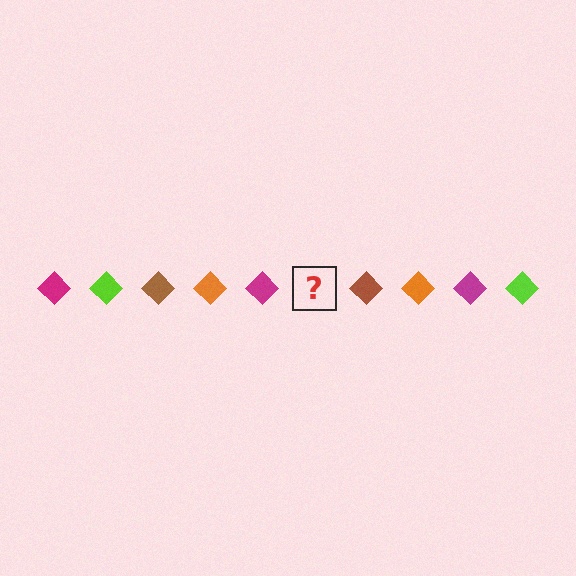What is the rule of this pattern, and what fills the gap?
The rule is that the pattern cycles through magenta, lime, brown, orange diamonds. The gap should be filled with a lime diamond.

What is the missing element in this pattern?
The missing element is a lime diamond.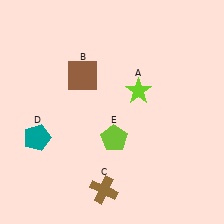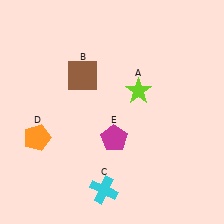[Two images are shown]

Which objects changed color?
C changed from brown to cyan. D changed from teal to orange. E changed from lime to magenta.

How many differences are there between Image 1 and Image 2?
There are 3 differences between the two images.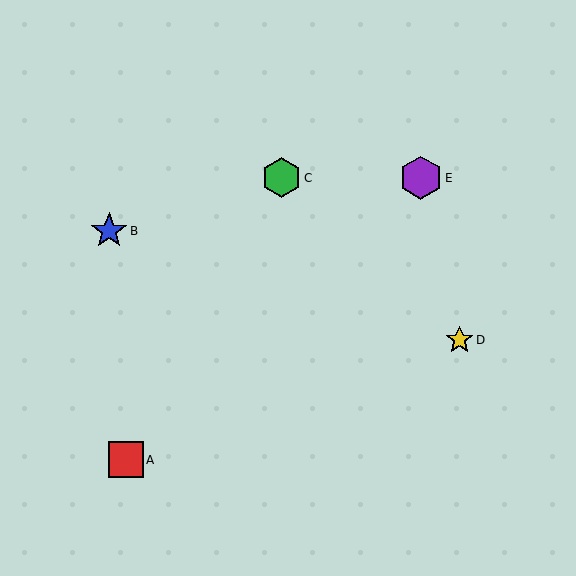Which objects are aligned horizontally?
Objects C, E are aligned horizontally.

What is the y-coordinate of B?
Object B is at y≈231.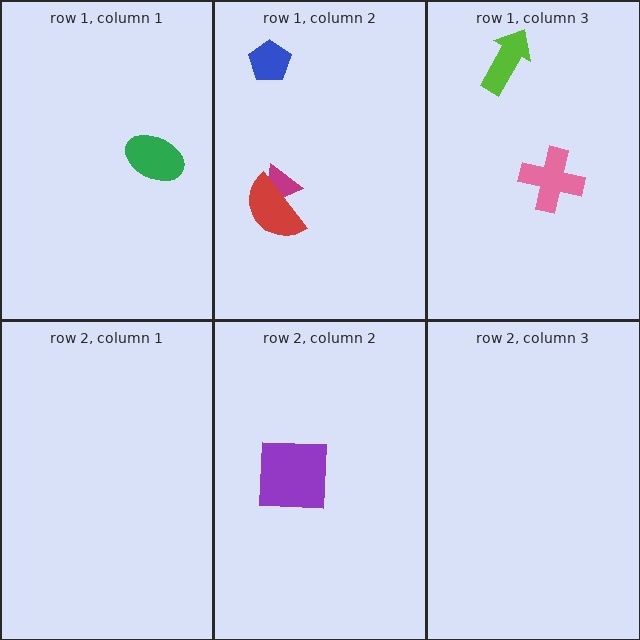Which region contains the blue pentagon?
The row 1, column 2 region.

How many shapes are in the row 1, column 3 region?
2.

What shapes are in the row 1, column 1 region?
The green ellipse.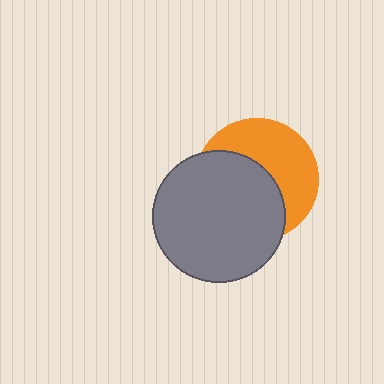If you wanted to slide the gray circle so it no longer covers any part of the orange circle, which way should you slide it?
Slide it toward the lower-left — that is the most direct way to separate the two shapes.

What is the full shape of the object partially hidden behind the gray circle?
The partially hidden object is an orange circle.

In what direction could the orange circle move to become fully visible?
The orange circle could move toward the upper-right. That would shift it out from behind the gray circle entirely.